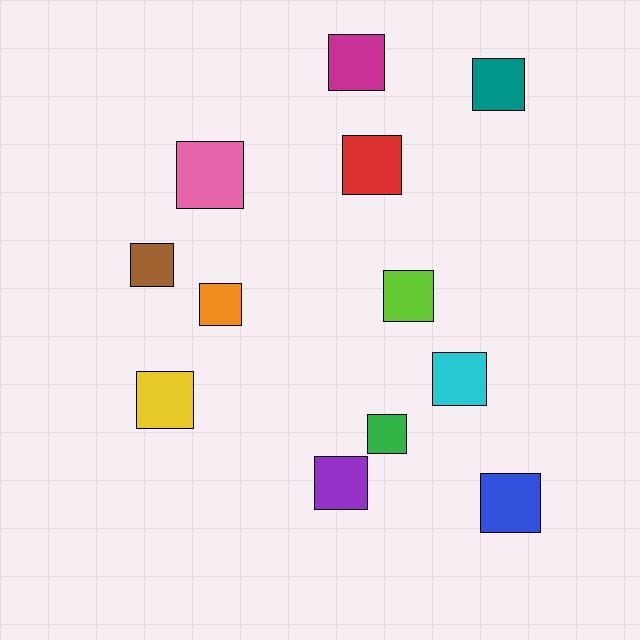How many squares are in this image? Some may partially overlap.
There are 12 squares.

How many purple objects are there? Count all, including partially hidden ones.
There is 1 purple object.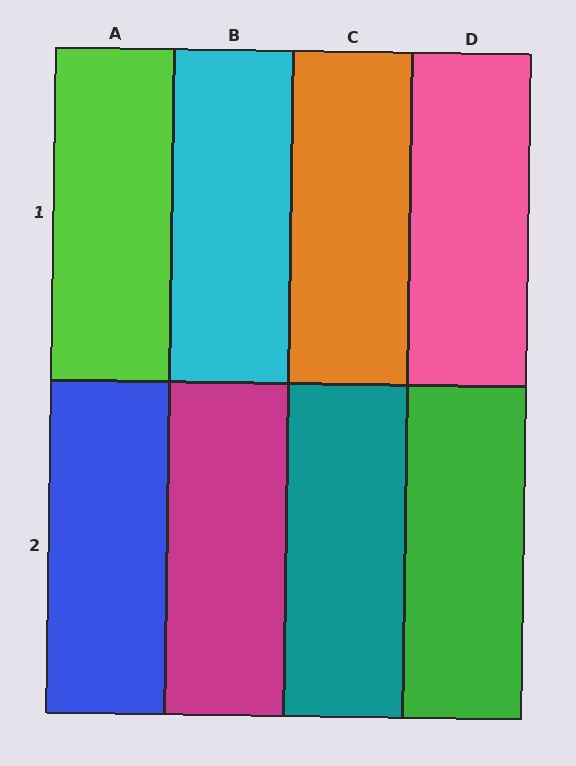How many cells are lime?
1 cell is lime.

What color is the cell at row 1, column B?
Cyan.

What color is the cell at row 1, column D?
Pink.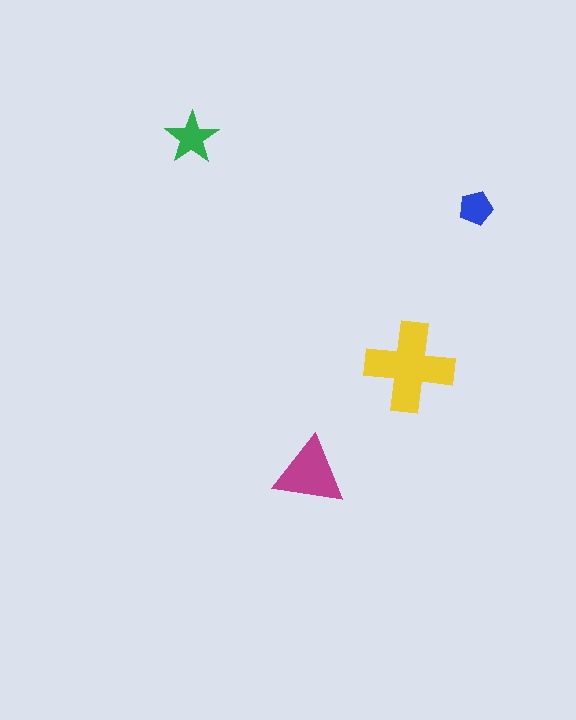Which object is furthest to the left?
The green star is leftmost.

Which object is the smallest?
The blue pentagon.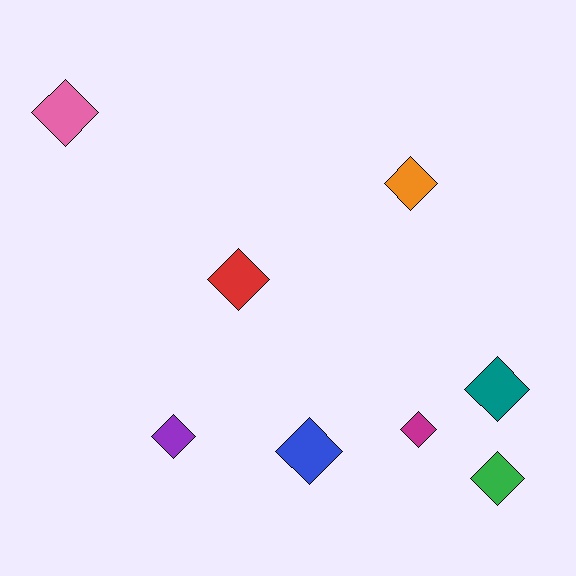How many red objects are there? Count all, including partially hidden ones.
There is 1 red object.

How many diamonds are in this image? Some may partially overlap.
There are 8 diamonds.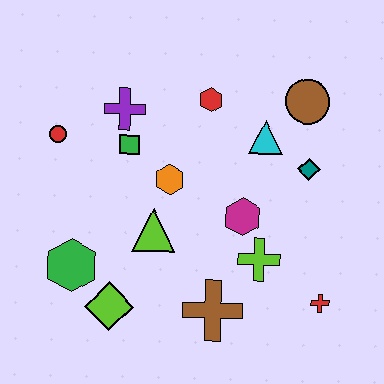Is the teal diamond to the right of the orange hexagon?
Yes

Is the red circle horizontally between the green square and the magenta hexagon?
No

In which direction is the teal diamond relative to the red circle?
The teal diamond is to the right of the red circle.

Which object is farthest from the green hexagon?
The brown circle is farthest from the green hexagon.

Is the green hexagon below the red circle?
Yes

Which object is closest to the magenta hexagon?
The lime cross is closest to the magenta hexagon.